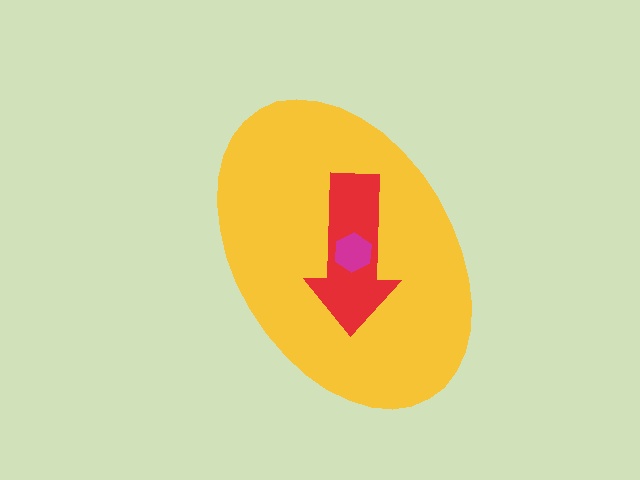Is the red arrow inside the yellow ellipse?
Yes.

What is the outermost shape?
The yellow ellipse.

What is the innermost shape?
The magenta hexagon.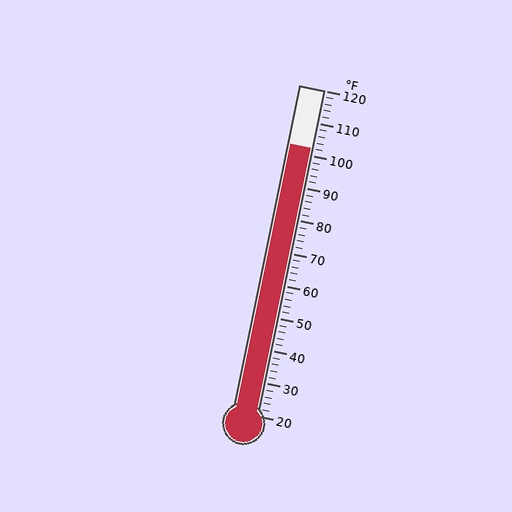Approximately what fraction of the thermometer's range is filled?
The thermometer is filled to approximately 80% of its range.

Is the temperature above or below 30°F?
The temperature is above 30°F.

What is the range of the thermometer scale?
The thermometer scale ranges from 20°F to 120°F.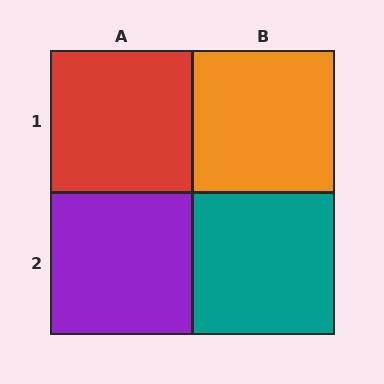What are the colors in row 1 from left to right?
Red, orange.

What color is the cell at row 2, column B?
Teal.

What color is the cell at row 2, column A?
Purple.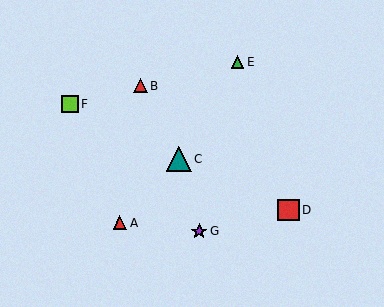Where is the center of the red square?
The center of the red square is at (288, 210).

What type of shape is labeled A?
Shape A is a red triangle.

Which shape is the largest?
The teal triangle (labeled C) is the largest.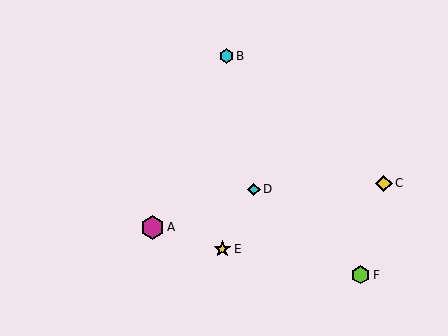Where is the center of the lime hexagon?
The center of the lime hexagon is at (361, 275).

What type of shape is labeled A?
Shape A is a magenta hexagon.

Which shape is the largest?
The magenta hexagon (labeled A) is the largest.